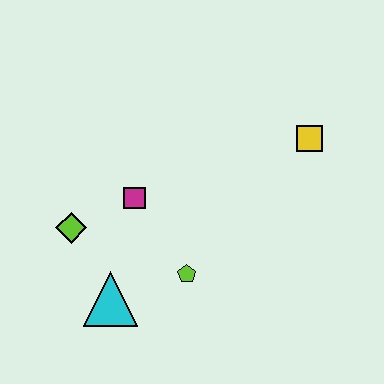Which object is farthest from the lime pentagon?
The yellow square is farthest from the lime pentagon.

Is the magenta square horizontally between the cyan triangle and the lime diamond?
No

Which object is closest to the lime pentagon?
The cyan triangle is closest to the lime pentagon.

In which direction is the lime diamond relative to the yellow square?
The lime diamond is to the left of the yellow square.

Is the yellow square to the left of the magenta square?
No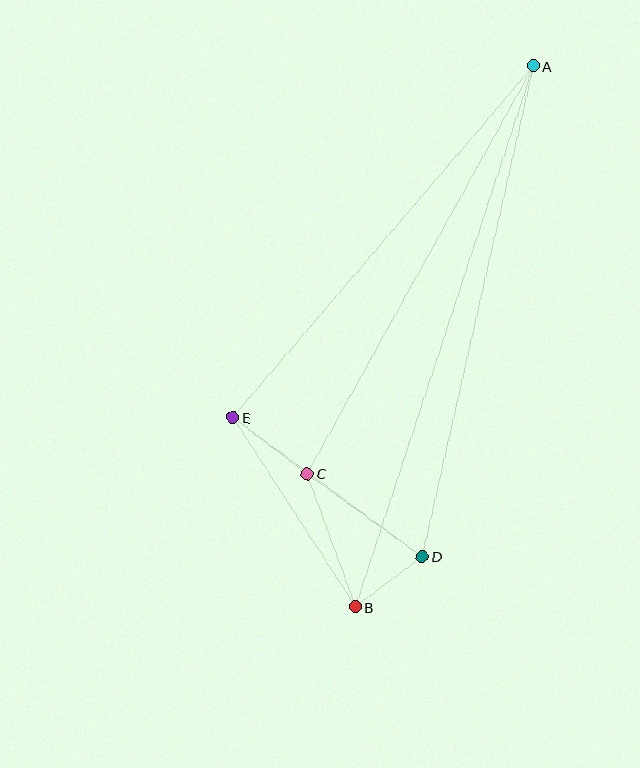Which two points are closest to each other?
Points B and D are closest to each other.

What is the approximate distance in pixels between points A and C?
The distance between A and C is approximately 466 pixels.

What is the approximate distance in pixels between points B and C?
The distance between B and C is approximately 141 pixels.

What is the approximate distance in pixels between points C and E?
The distance between C and E is approximately 93 pixels.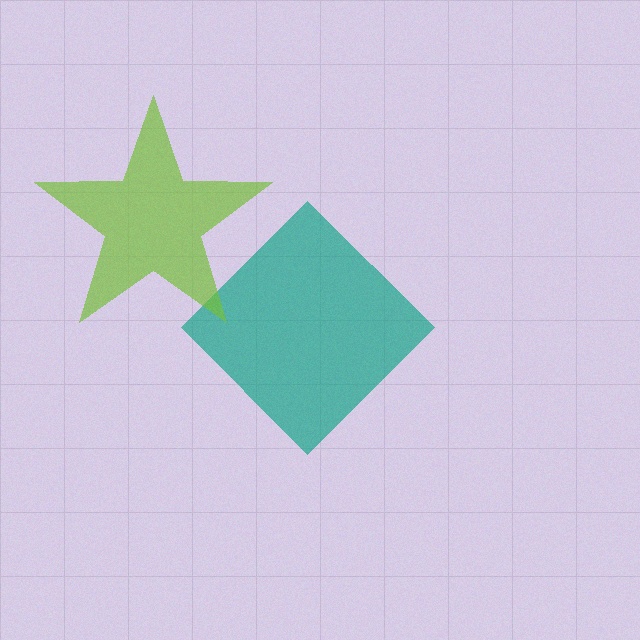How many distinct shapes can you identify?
There are 2 distinct shapes: a teal diamond, a lime star.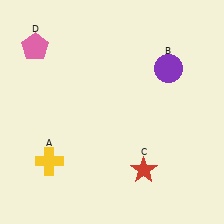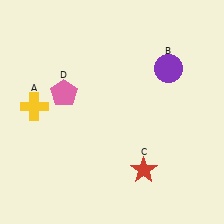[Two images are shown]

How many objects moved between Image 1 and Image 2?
2 objects moved between the two images.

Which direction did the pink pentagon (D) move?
The pink pentagon (D) moved down.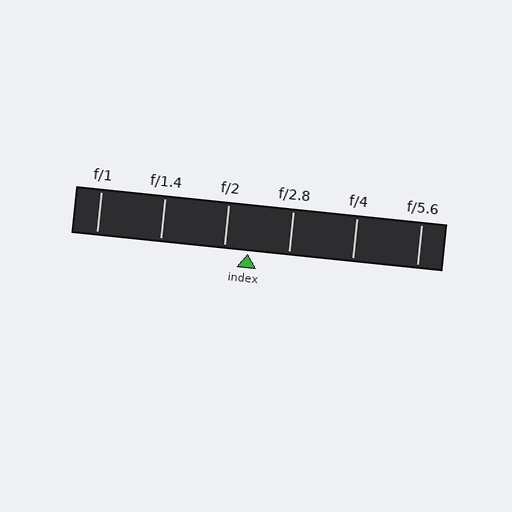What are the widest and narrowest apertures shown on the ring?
The widest aperture shown is f/1 and the narrowest is f/5.6.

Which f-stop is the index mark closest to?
The index mark is closest to f/2.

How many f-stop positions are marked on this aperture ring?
There are 6 f-stop positions marked.